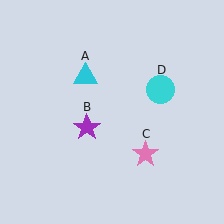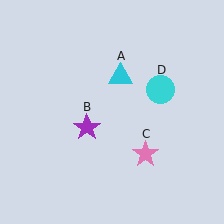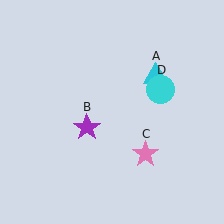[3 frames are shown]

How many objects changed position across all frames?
1 object changed position: cyan triangle (object A).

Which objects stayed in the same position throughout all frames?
Purple star (object B) and pink star (object C) and cyan circle (object D) remained stationary.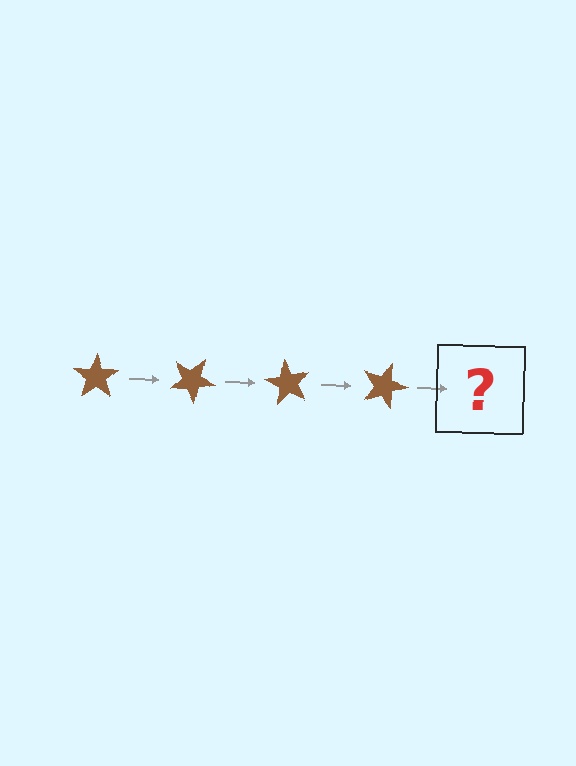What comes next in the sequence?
The next element should be a brown star rotated 120 degrees.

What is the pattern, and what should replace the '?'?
The pattern is that the star rotates 30 degrees each step. The '?' should be a brown star rotated 120 degrees.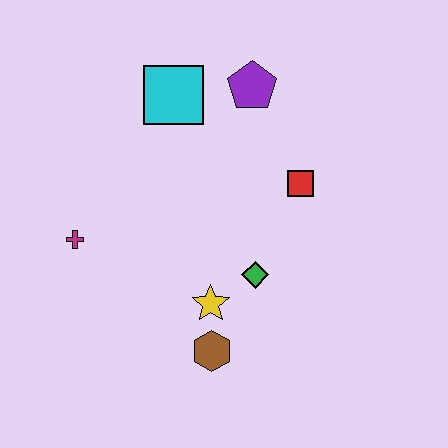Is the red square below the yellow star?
No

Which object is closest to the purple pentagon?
The cyan square is closest to the purple pentagon.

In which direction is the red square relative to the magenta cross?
The red square is to the right of the magenta cross.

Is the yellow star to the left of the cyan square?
No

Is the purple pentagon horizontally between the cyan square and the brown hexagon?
No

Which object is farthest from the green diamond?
The cyan square is farthest from the green diamond.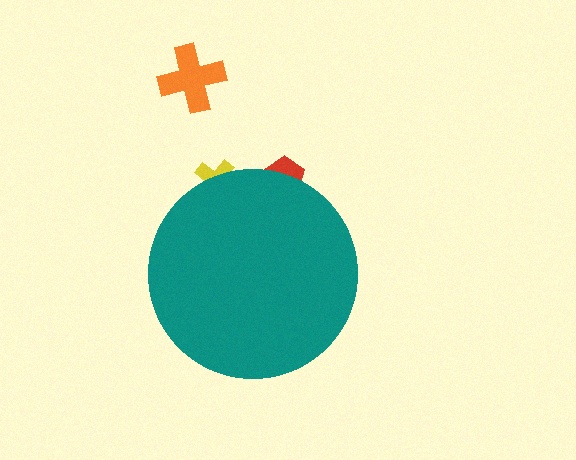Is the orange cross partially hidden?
No, the orange cross is fully visible.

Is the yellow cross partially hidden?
Yes, the yellow cross is partially hidden behind the teal circle.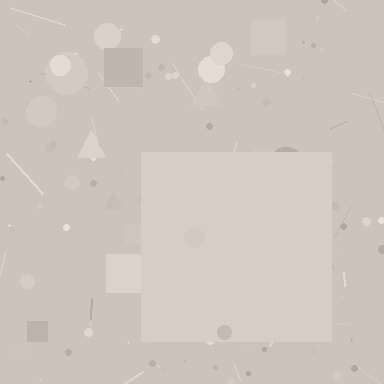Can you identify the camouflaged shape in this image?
The camouflaged shape is a square.